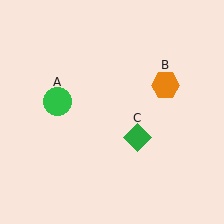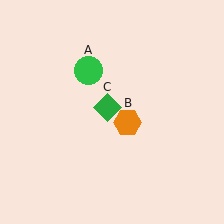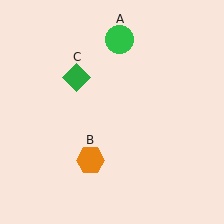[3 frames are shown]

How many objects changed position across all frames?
3 objects changed position: green circle (object A), orange hexagon (object B), green diamond (object C).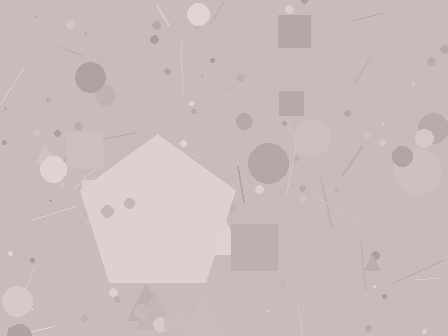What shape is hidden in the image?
A pentagon is hidden in the image.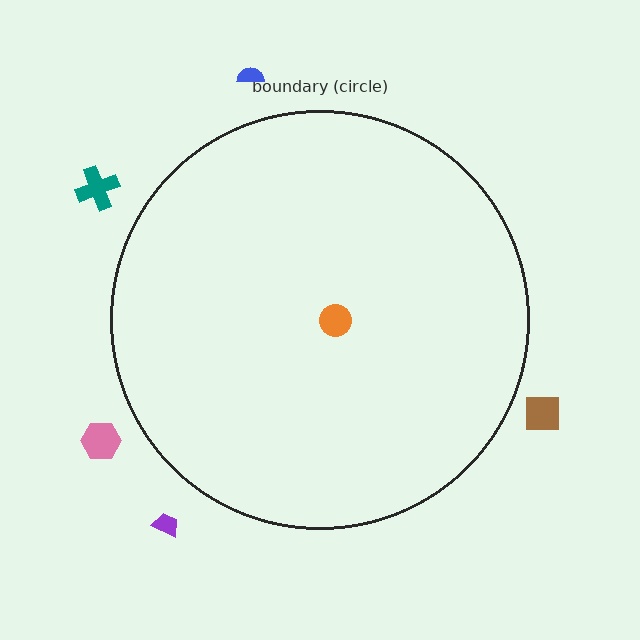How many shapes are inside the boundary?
1 inside, 5 outside.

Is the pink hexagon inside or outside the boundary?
Outside.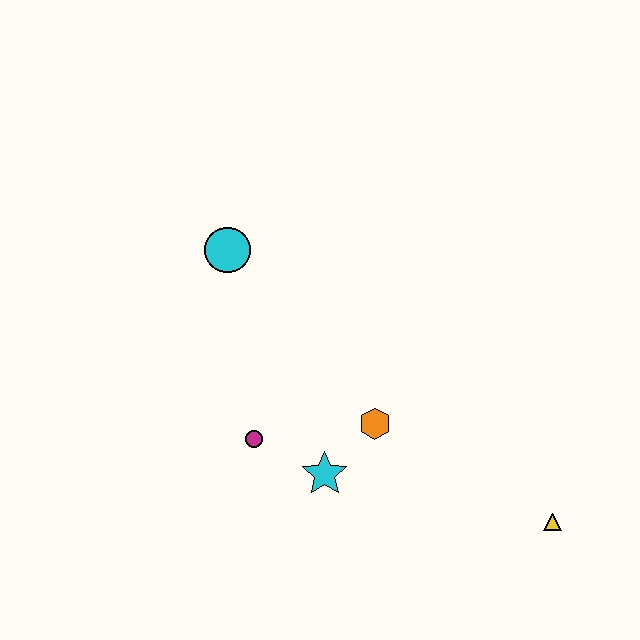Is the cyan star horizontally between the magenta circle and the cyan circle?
No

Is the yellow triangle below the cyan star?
Yes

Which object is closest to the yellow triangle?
The orange hexagon is closest to the yellow triangle.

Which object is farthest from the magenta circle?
The yellow triangle is farthest from the magenta circle.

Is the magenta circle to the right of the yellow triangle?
No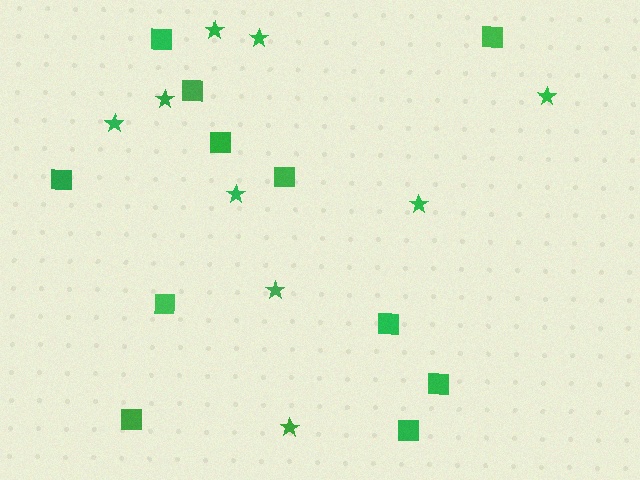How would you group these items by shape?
There are 2 groups: one group of squares (11) and one group of stars (9).